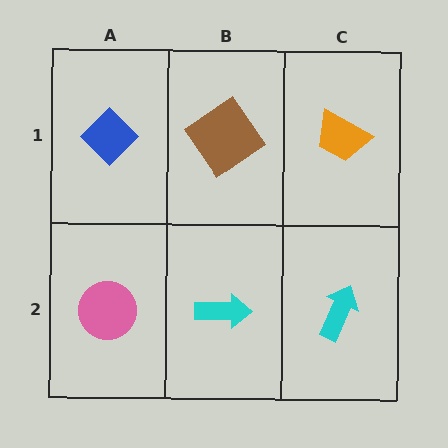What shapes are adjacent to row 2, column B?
A brown diamond (row 1, column B), a pink circle (row 2, column A), a cyan arrow (row 2, column C).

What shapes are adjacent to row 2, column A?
A blue diamond (row 1, column A), a cyan arrow (row 2, column B).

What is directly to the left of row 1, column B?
A blue diamond.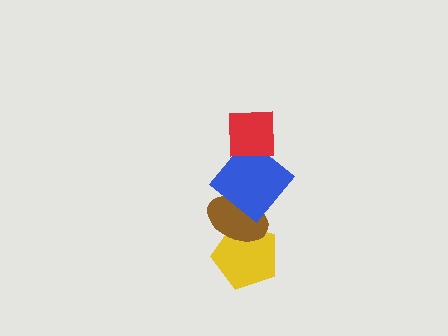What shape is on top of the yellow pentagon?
The brown ellipse is on top of the yellow pentagon.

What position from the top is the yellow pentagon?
The yellow pentagon is 4th from the top.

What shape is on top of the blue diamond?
The red square is on top of the blue diamond.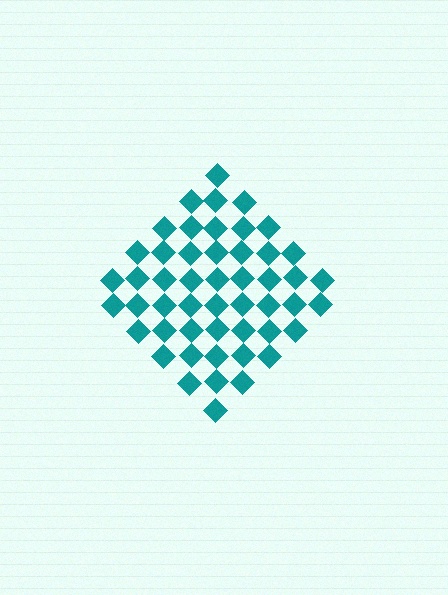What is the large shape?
The large shape is a diamond.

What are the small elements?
The small elements are diamonds.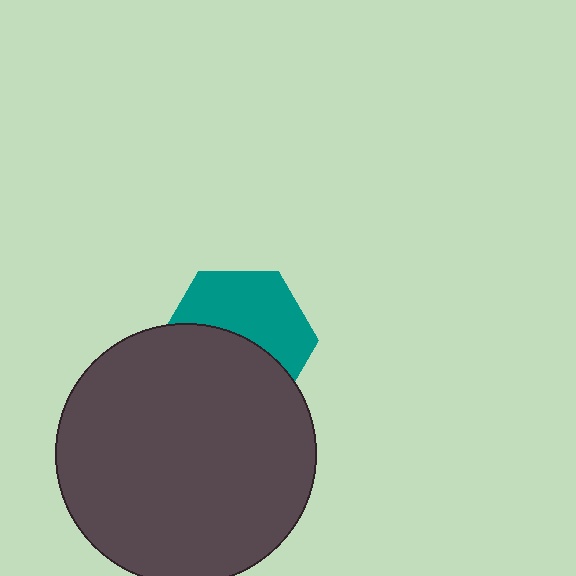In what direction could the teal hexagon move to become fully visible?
The teal hexagon could move up. That would shift it out from behind the dark gray circle entirely.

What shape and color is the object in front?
The object in front is a dark gray circle.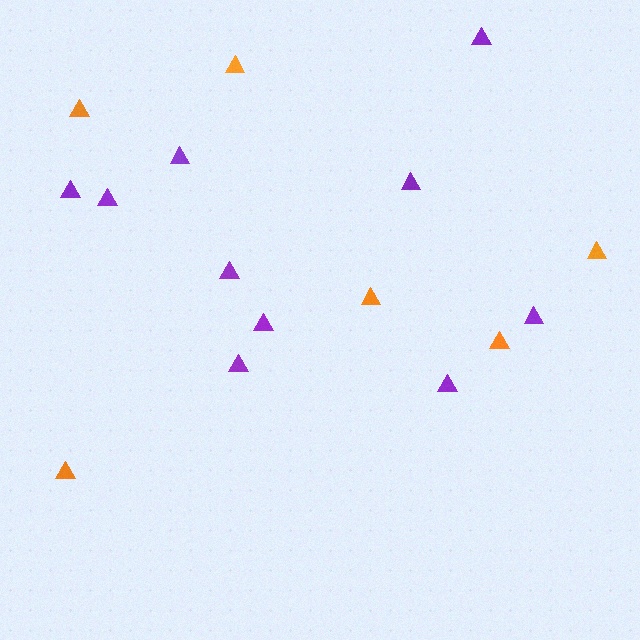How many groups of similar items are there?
There are 2 groups: one group of orange triangles (6) and one group of purple triangles (10).